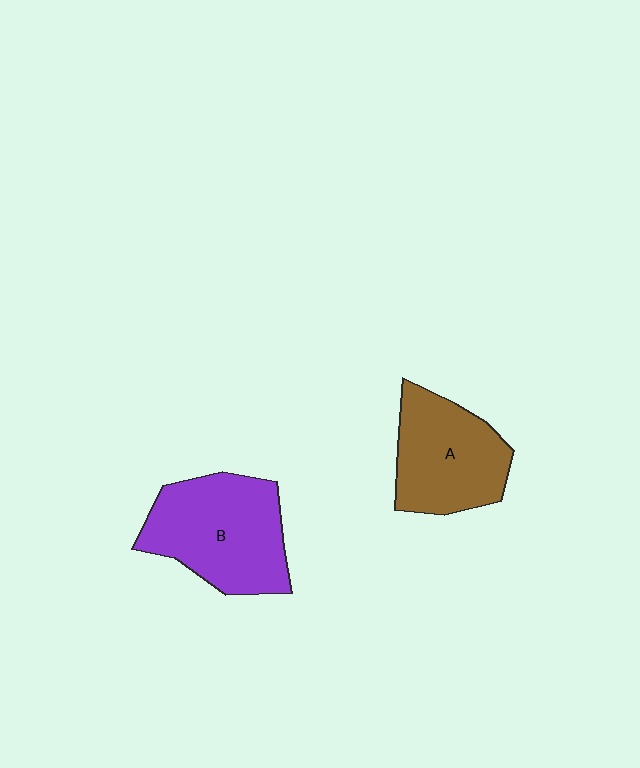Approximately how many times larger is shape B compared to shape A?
Approximately 1.2 times.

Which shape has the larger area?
Shape B (purple).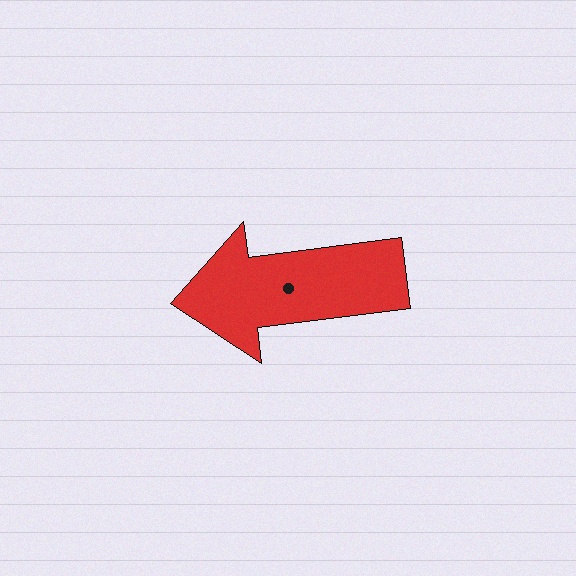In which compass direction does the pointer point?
West.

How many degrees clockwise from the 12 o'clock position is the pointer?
Approximately 263 degrees.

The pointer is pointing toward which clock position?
Roughly 9 o'clock.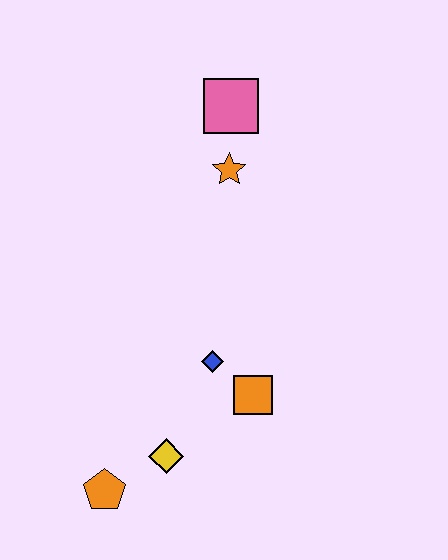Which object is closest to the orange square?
The blue diamond is closest to the orange square.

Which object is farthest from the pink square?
The orange pentagon is farthest from the pink square.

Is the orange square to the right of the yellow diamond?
Yes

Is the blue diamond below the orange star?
Yes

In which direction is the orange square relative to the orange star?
The orange square is below the orange star.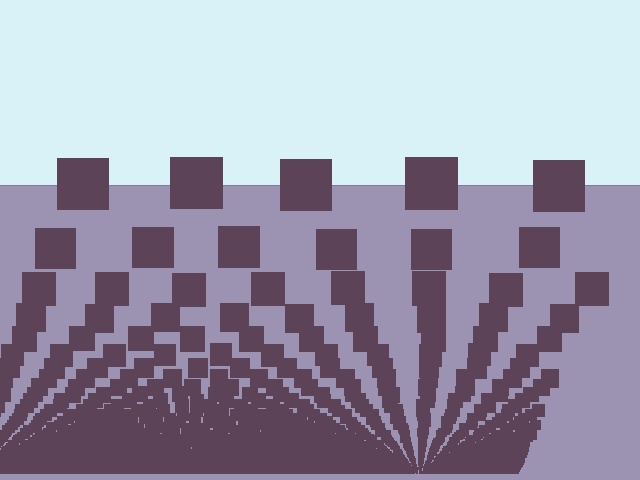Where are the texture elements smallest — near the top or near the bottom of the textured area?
Near the bottom.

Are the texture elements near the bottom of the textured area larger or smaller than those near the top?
Smaller. The gradient is inverted — elements near the bottom are smaller and denser.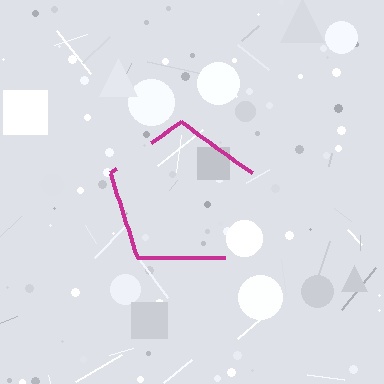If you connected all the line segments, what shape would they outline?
They would outline a pentagon.